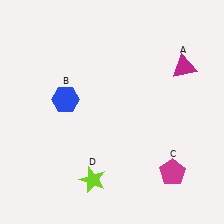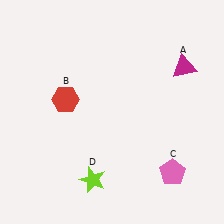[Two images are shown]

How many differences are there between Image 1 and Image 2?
There are 2 differences between the two images.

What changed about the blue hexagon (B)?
In Image 1, B is blue. In Image 2, it changed to red.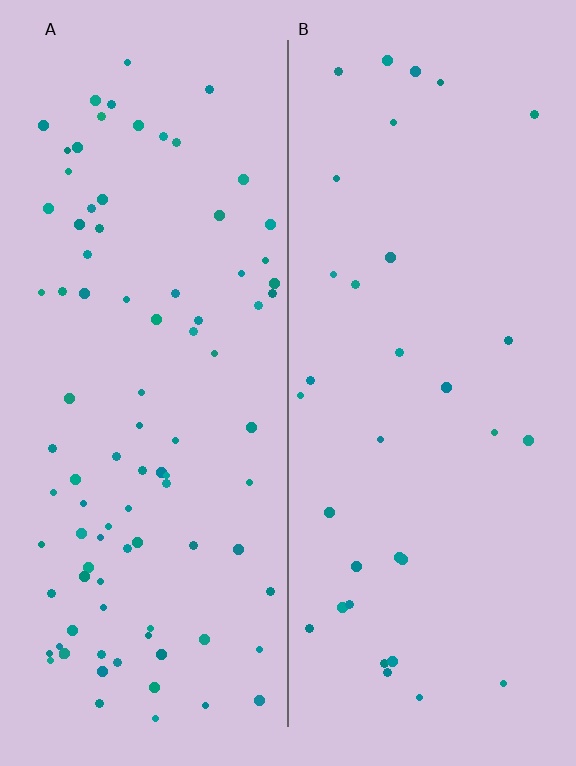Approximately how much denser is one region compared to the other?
Approximately 2.8× — region A over region B.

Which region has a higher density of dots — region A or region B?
A (the left).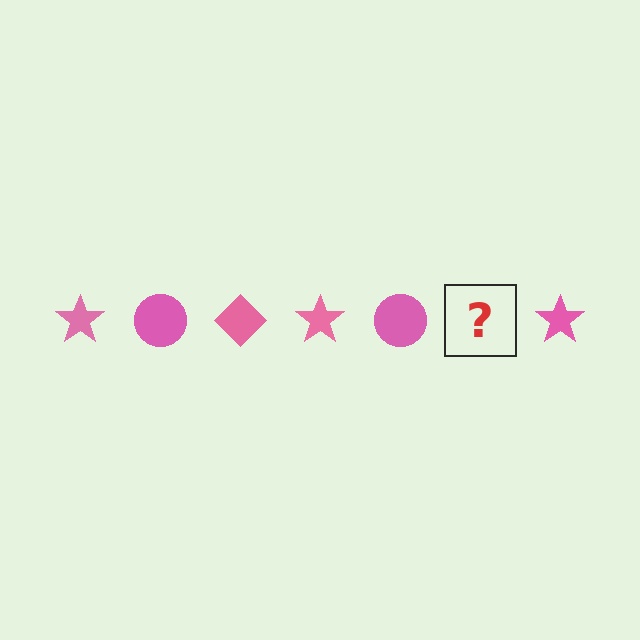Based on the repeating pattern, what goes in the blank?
The blank should be a pink diamond.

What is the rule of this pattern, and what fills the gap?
The rule is that the pattern cycles through star, circle, diamond shapes in pink. The gap should be filled with a pink diamond.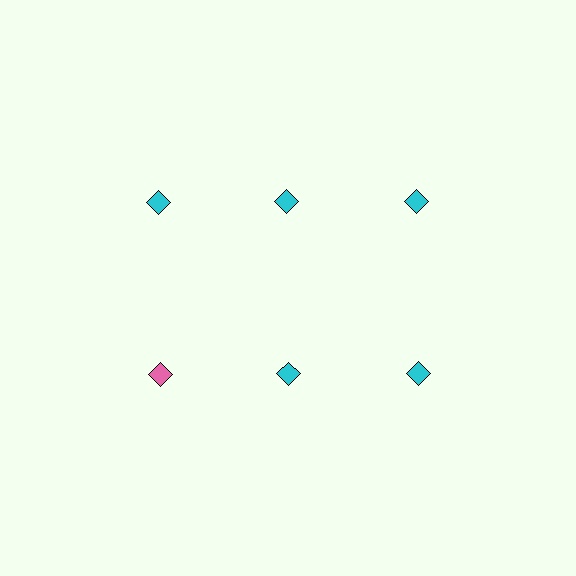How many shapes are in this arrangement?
There are 6 shapes arranged in a grid pattern.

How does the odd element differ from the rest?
It has a different color: pink instead of cyan.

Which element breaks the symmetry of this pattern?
The pink diamond in the second row, leftmost column breaks the symmetry. All other shapes are cyan diamonds.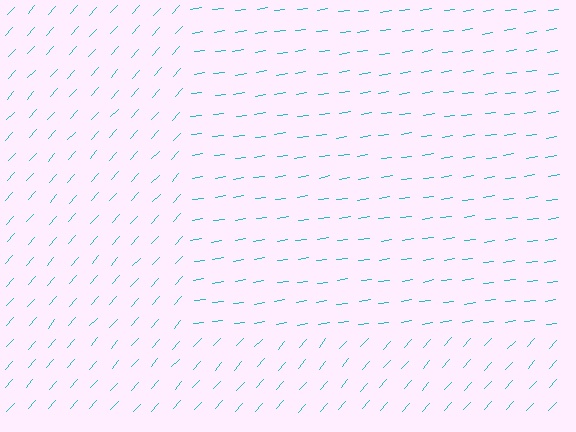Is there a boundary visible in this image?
Yes, there is a texture boundary formed by a change in line orientation.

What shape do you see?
I see a rectangle.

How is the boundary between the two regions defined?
The boundary is defined purely by a change in line orientation (approximately 40 degrees difference). All lines are the same color and thickness.